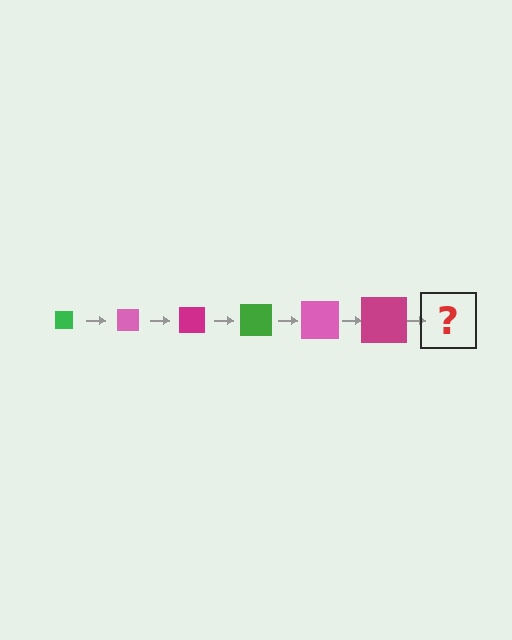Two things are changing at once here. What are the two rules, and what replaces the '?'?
The two rules are that the square grows larger each step and the color cycles through green, pink, and magenta. The '?' should be a green square, larger than the previous one.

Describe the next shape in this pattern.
It should be a green square, larger than the previous one.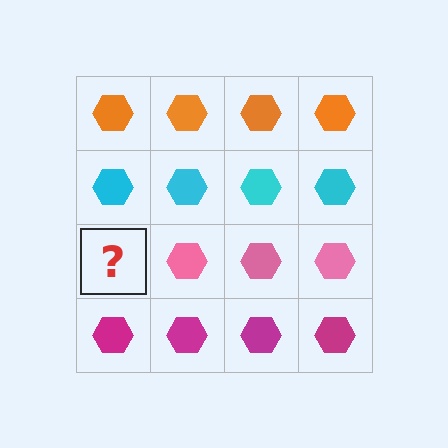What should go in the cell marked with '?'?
The missing cell should contain a pink hexagon.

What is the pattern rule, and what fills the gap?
The rule is that each row has a consistent color. The gap should be filled with a pink hexagon.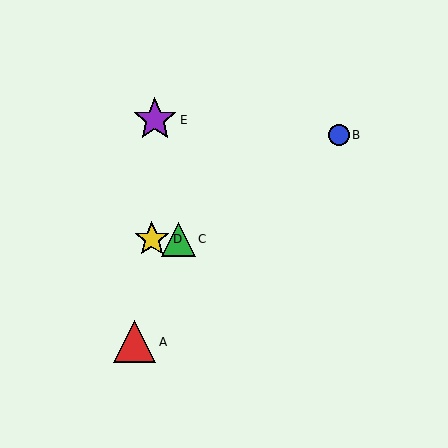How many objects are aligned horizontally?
2 objects (C, D) are aligned horizontally.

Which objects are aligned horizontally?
Objects C, D are aligned horizontally.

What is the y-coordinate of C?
Object C is at y≈239.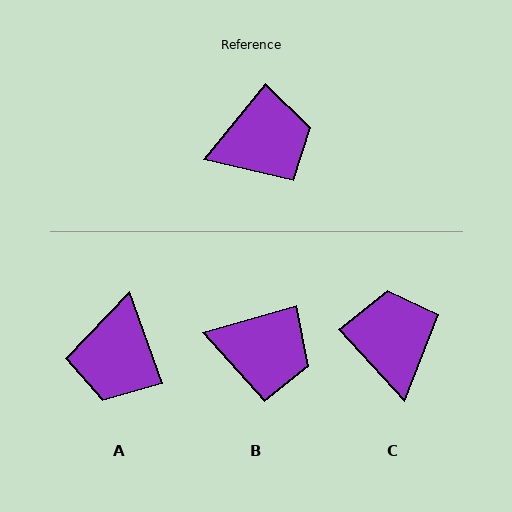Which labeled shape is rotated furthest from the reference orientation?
A, about 120 degrees away.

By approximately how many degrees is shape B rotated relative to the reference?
Approximately 34 degrees clockwise.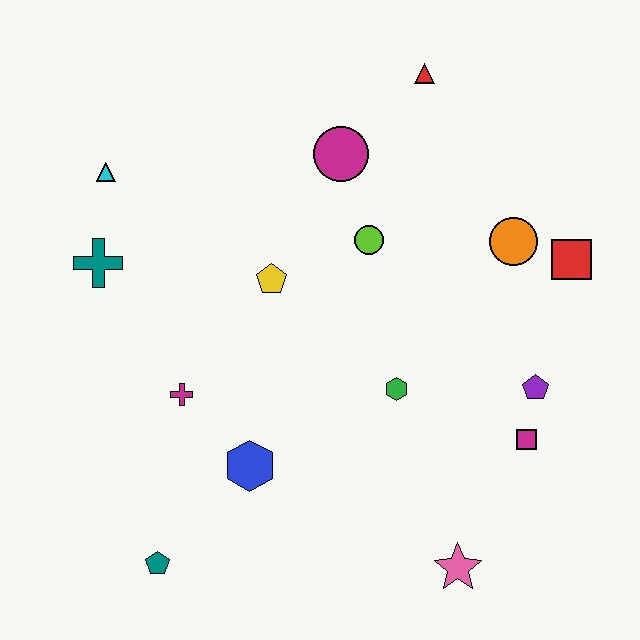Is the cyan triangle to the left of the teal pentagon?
Yes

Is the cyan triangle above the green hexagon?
Yes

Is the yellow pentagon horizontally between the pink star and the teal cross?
Yes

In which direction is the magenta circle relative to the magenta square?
The magenta circle is above the magenta square.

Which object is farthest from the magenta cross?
The red square is farthest from the magenta cross.